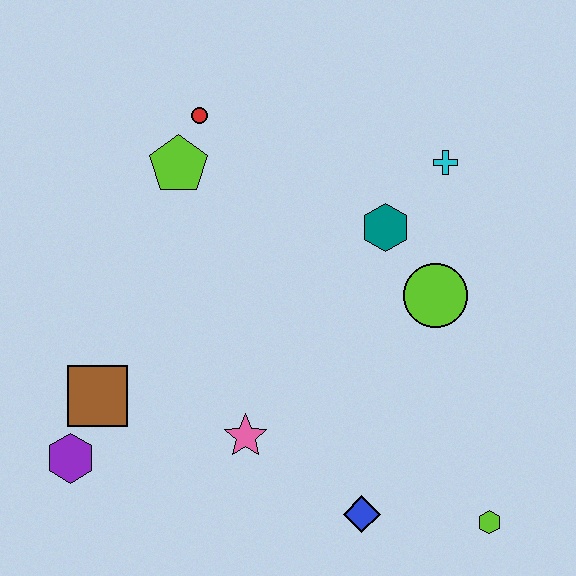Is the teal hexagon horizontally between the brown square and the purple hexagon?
No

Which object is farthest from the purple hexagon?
The cyan cross is farthest from the purple hexagon.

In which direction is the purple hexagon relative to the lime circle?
The purple hexagon is to the left of the lime circle.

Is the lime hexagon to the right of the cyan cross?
Yes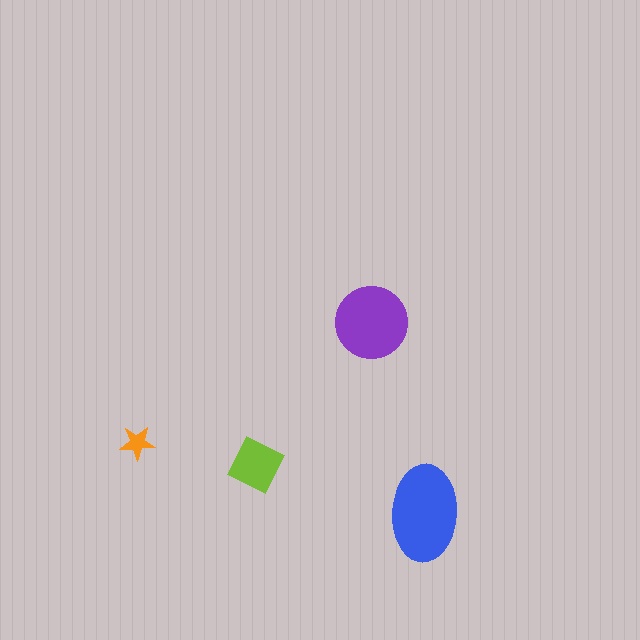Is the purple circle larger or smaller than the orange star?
Larger.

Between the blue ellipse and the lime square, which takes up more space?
The blue ellipse.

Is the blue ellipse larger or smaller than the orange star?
Larger.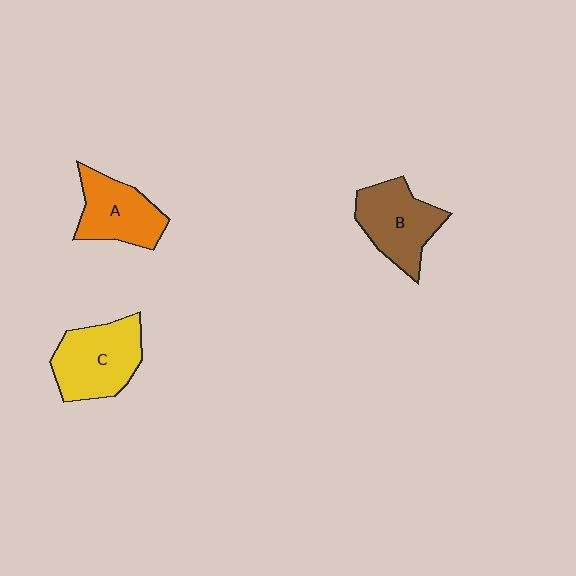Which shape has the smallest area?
Shape A (orange).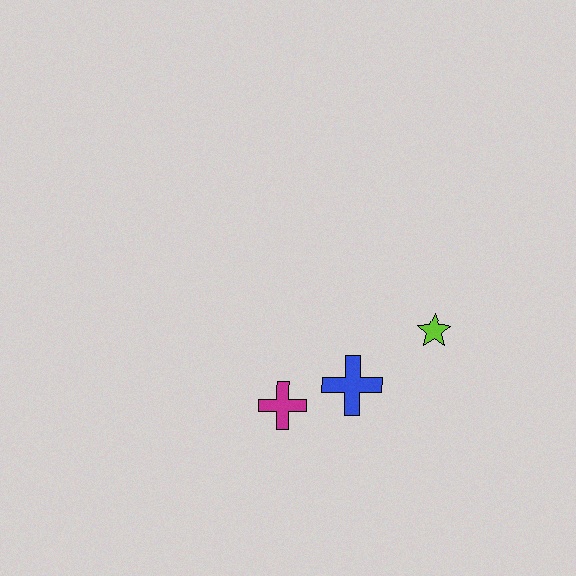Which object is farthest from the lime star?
The magenta cross is farthest from the lime star.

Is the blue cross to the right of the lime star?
No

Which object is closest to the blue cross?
The magenta cross is closest to the blue cross.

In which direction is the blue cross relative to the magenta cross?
The blue cross is to the right of the magenta cross.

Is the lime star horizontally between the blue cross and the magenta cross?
No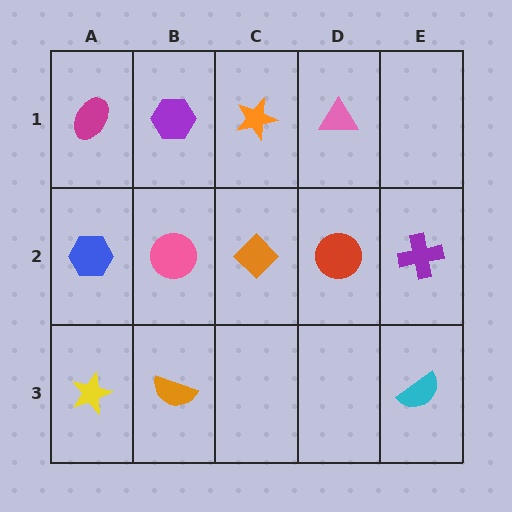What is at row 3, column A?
A yellow star.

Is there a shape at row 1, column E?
No, that cell is empty.